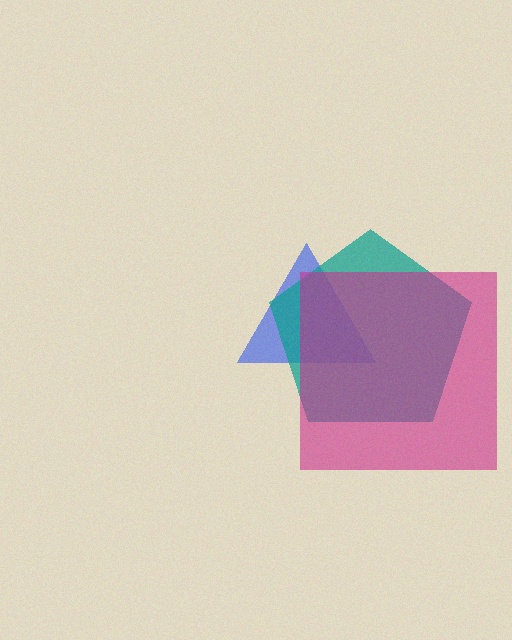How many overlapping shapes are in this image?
There are 3 overlapping shapes in the image.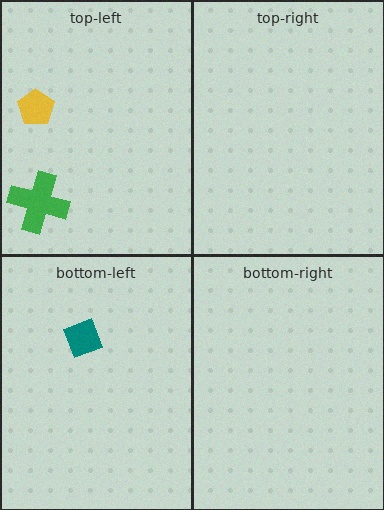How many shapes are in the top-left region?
2.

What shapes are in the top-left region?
The yellow pentagon, the green cross.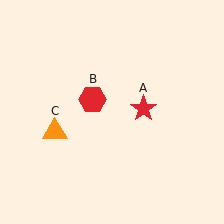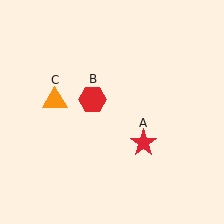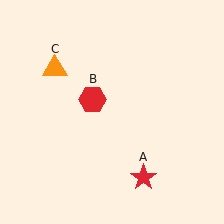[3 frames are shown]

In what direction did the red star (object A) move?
The red star (object A) moved down.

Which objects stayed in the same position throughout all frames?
Red hexagon (object B) remained stationary.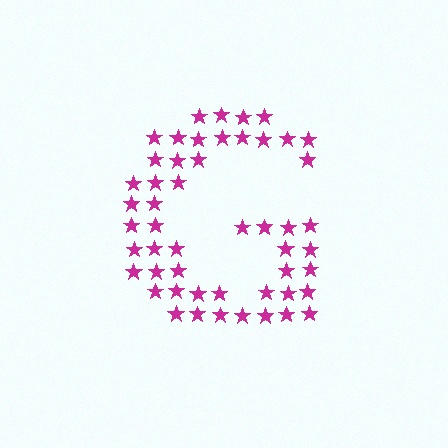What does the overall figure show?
The overall figure shows the letter G.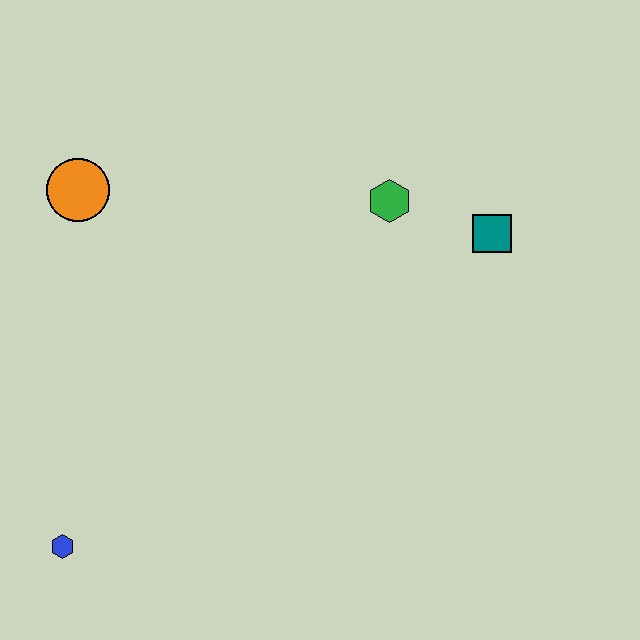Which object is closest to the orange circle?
The green hexagon is closest to the orange circle.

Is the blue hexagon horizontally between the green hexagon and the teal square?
No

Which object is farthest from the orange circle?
The teal square is farthest from the orange circle.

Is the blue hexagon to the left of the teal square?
Yes